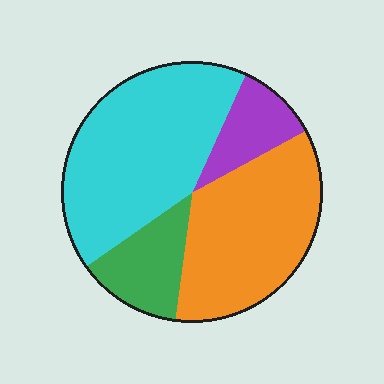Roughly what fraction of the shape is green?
Green takes up about one eighth (1/8) of the shape.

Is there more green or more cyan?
Cyan.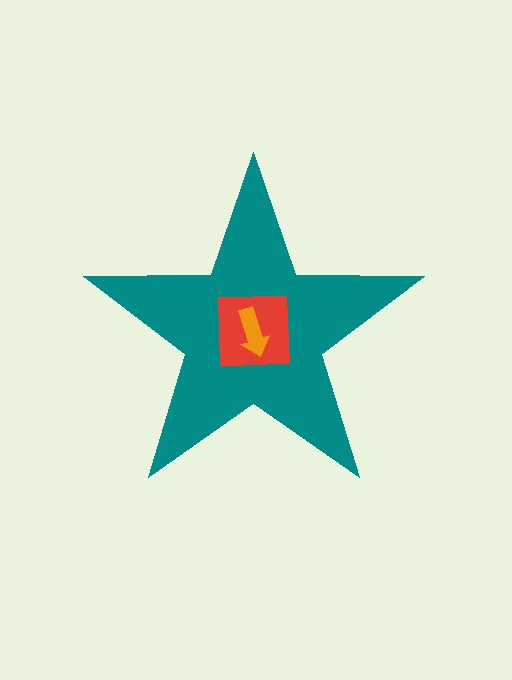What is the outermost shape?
The teal star.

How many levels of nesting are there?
3.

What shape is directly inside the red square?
The orange arrow.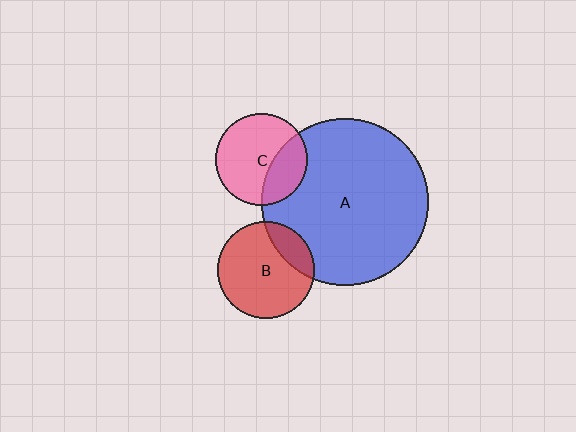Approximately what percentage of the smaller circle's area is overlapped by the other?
Approximately 30%.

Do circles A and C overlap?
Yes.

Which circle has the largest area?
Circle A (blue).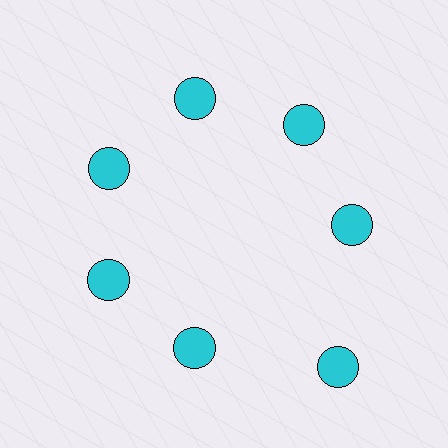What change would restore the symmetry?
The symmetry would be restored by moving it inward, back onto the ring so that all 7 circles sit at equal angles and equal distance from the center.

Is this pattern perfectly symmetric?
No. The 7 cyan circles are arranged in a ring, but one element near the 5 o'clock position is pushed outward from the center, breaking the 7-fold rotational symmetry.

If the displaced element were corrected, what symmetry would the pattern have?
It would have 7-fold rotational symmetry — the pattern would map onto itself every 51 degrees.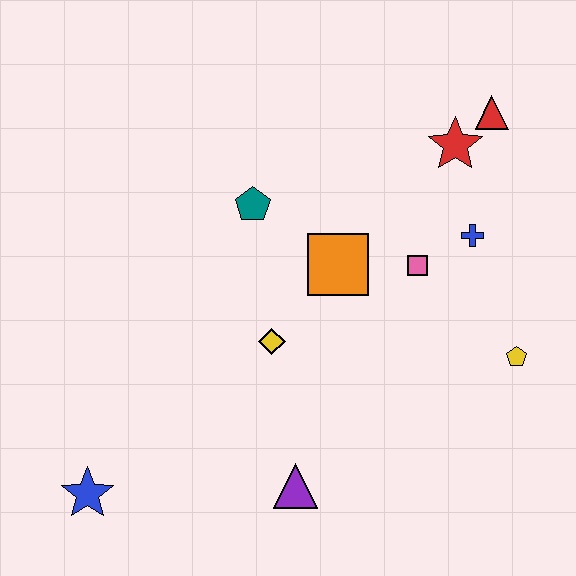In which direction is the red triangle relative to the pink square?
The red triangle is above the pink square.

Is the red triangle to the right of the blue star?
Yes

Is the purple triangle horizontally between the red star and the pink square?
No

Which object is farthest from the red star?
The blue star is farthest from the red star.